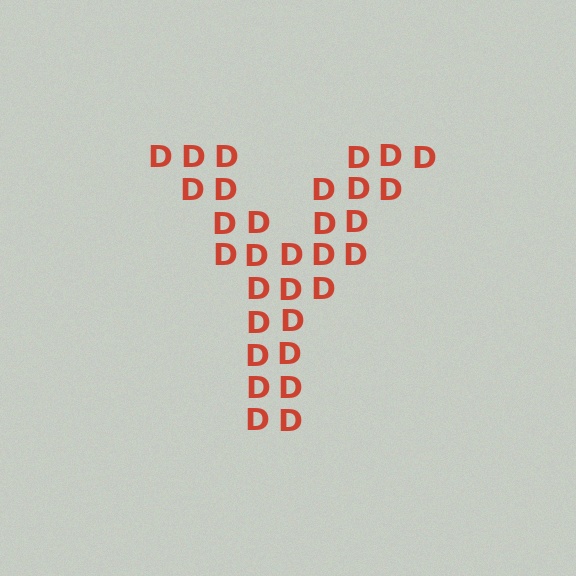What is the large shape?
The large shape is the letter Y.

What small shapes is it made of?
It is made of small letter D's.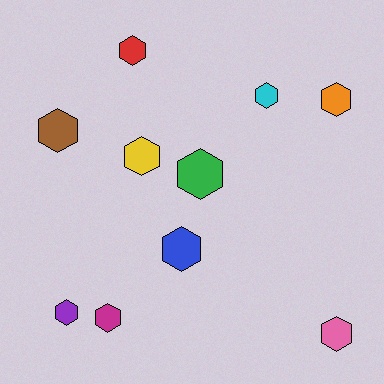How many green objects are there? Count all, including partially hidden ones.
There is 1 green object.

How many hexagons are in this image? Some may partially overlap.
There are 10 hexagons.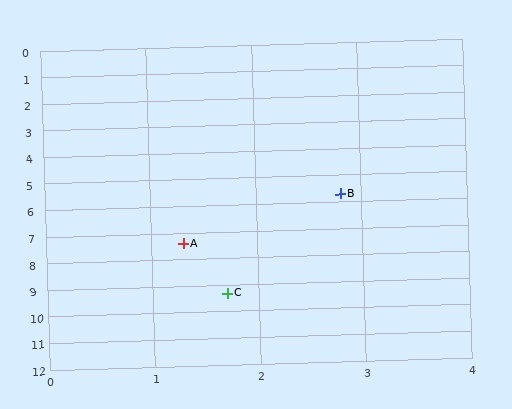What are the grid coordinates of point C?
Point C is at approximately (1.7, 9.3).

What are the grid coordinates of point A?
Point A is at approximately (1.3, 7.4).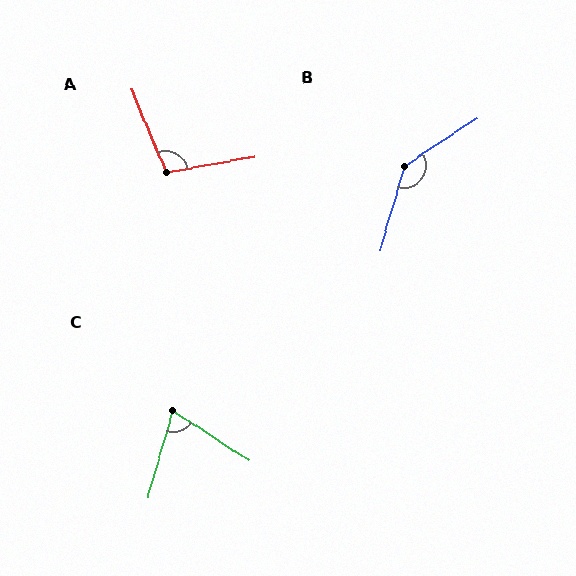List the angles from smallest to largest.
C (73°), A (102°), B (139°).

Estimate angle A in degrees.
Approximately 102 degrees.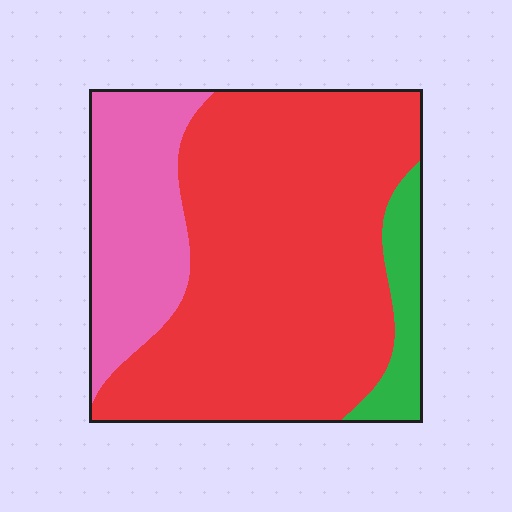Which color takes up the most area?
Red, at roughly 70%.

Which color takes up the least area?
Green, at roughly 10%.